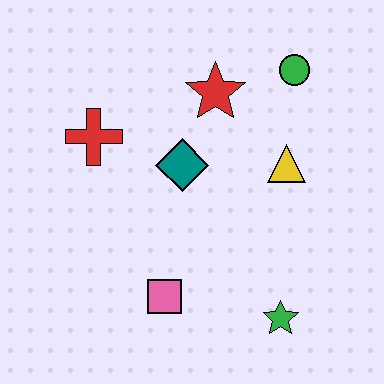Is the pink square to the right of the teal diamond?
No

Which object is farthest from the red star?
The green star is farthest from the red star.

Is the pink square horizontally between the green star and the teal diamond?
No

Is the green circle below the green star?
No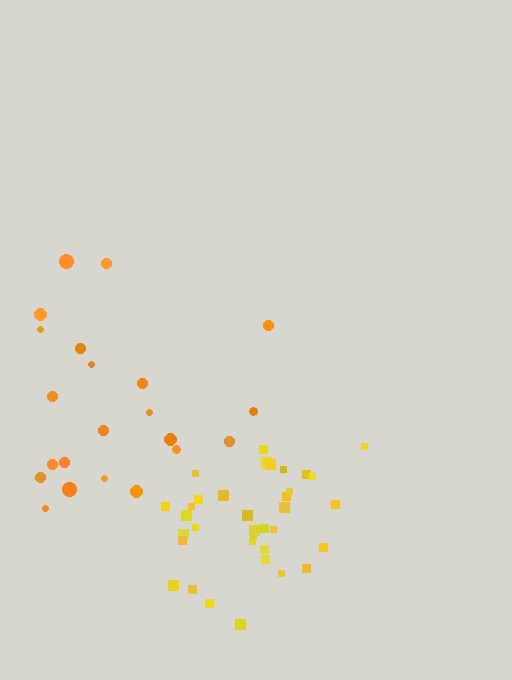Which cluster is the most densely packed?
Yellow.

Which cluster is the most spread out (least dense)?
Orange.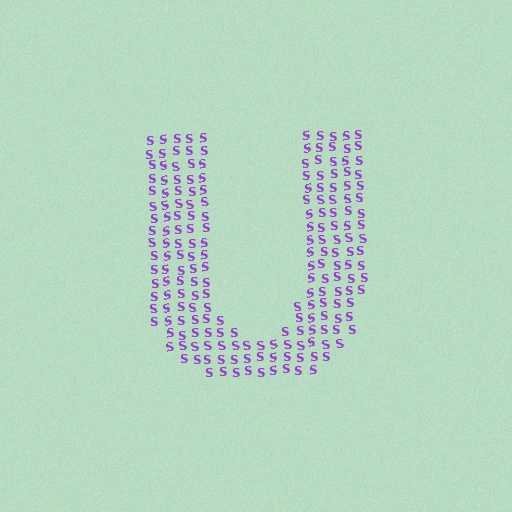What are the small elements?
The small elements are letter S's.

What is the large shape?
The large shape is the letter U.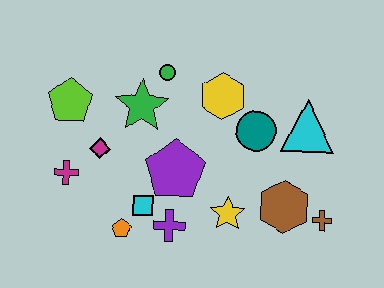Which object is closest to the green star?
The green circle is closest to the green star.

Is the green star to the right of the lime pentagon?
Yes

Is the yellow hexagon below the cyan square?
No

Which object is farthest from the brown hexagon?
The lime pentagon is farthest from the brown hexagon.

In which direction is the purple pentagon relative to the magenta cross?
The purple pentagon is to the right of the magenta cross.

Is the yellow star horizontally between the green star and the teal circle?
Yes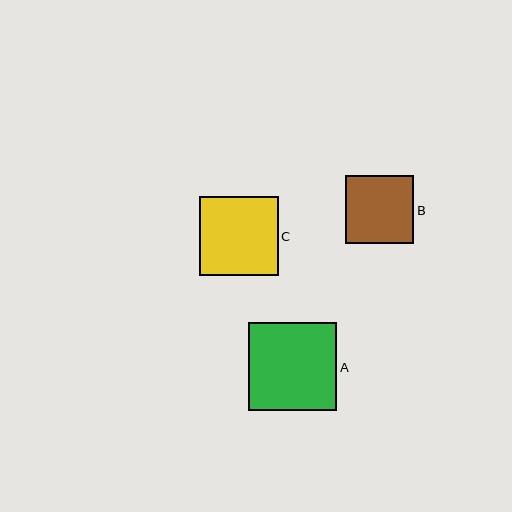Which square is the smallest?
Square B is the smallest with a size of approximately 68 pixels.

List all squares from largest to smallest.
From largest to smallest: A, C, B.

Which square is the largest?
Square A is the largest with a size of approximately 89 pixels.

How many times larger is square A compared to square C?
Square A is approximately 1.1 times the size of square C.